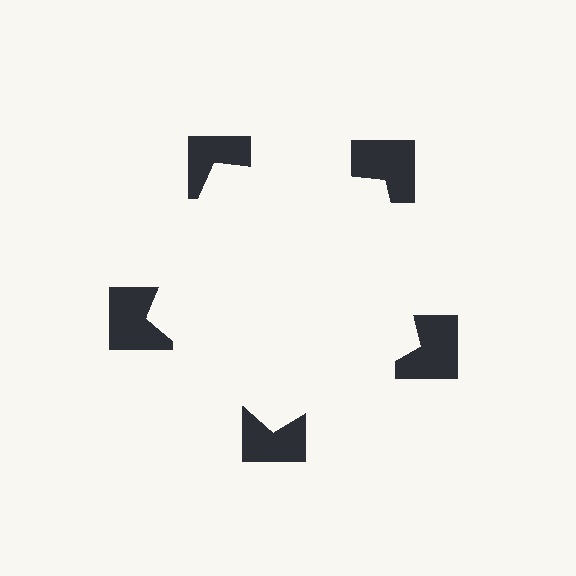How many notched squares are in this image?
There are 5 — one at each vertex of the illusory pentagon.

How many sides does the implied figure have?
5 sides.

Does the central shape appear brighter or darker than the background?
It typically appears slightly brighter than the background, even though no actual brightness change is drawn.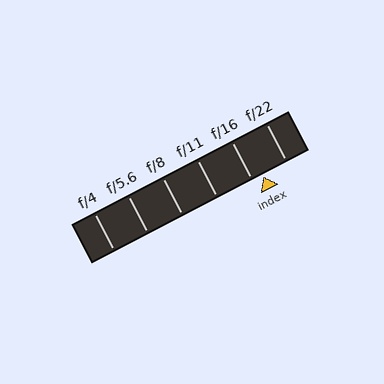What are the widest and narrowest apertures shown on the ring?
The widest aperture shown is f/4 and the narrowest is f/22.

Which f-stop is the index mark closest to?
The index mark is closest to f/16.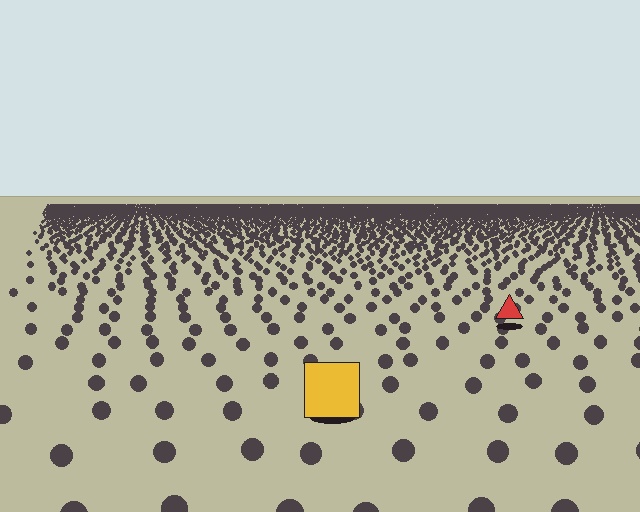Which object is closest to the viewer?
The yellow square is closest. The texture marks near it are larger and more spread out.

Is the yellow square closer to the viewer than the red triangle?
Yes. The yellow square is closer — you can tell from the texture gradient: the ground texture is coarser near it.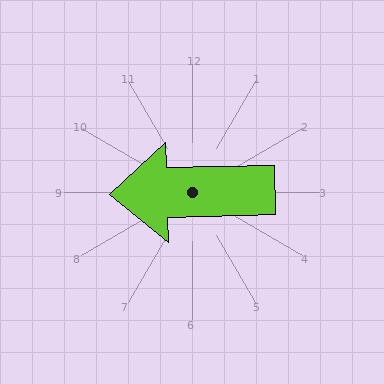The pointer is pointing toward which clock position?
Roughly 9 o'clock.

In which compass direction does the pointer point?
West.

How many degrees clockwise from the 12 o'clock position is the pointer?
Approximately 269 degrees.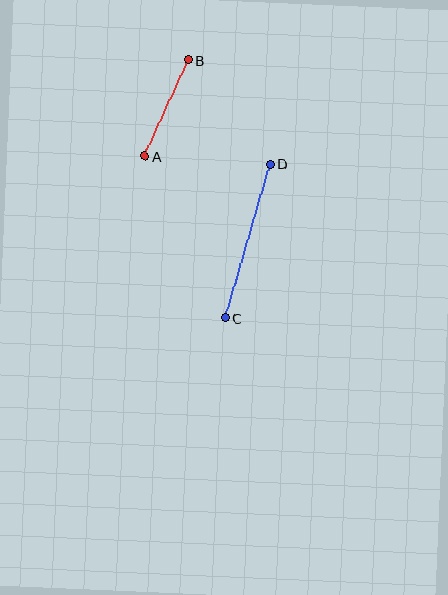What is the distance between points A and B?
The distance is approximately 106 pixels.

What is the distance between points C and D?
The distance is approximately 160 pixels.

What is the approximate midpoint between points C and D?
The midpoint is at approximately (248, 241) pixels.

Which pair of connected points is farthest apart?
Points C and D are farthest apart.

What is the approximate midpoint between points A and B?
The midpoint is at approximately (167, 108) pixels.